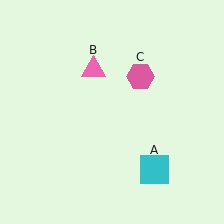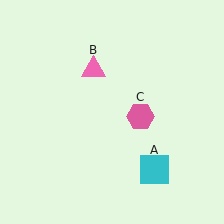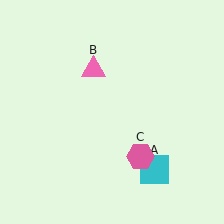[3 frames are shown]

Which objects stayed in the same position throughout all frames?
Cyan square (object A) and pink triangle (object B) remained stationary.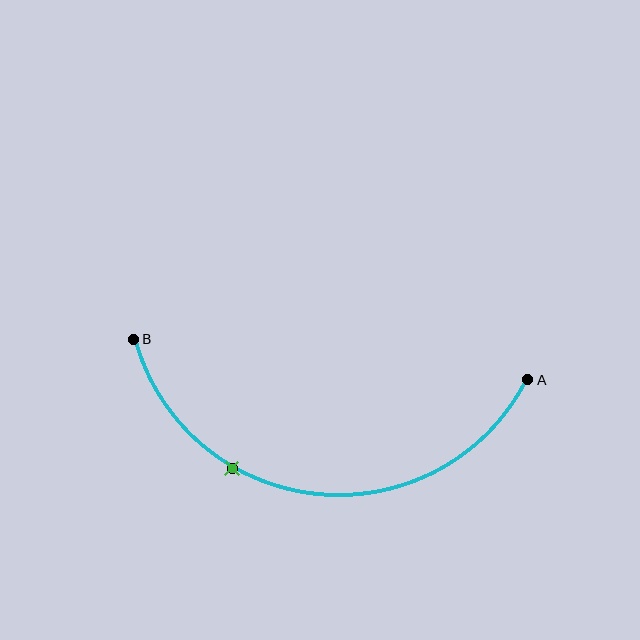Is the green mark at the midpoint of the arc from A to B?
No. The green mark lies on the arc but is closer to endpoint B. The arc midpoint would be at the point on the curve equidistant along the arc from both A and B.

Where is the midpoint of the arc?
The arc midpoint is the point on the curve farthest from the straight line joining A and B. It sits below that line.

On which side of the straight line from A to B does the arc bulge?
The arc bulges below the straight line connecting A and B.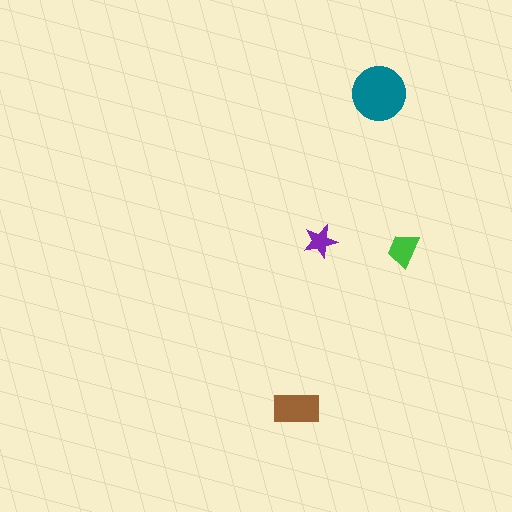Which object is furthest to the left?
The brown rectangle is leftmost.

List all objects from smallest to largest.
The purple star, the green trapezoid, the brown rectangle, the teal circle.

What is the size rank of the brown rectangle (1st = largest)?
2nd.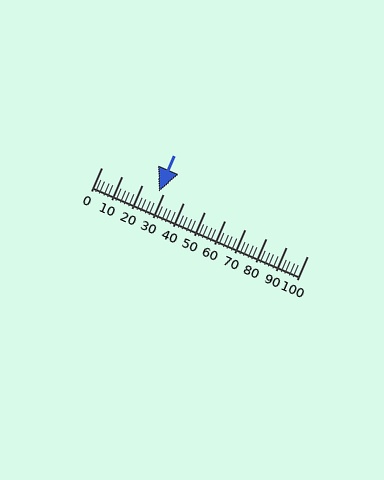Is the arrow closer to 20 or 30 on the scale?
The arrow is closer to 30.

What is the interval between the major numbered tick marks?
The major tick marks are spaced 10 units apart.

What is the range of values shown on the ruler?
The ruler shows values from 0 to 100.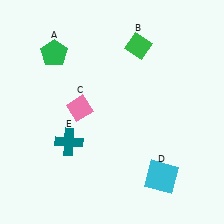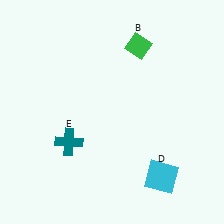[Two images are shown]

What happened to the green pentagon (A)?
The green pentagon (A) was removed in Image 2. It was in the top-left area of Image 1.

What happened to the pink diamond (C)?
The pink diamond (C) was removed in Image 2. It was in the top-left area of Image 1.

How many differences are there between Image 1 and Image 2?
There are 2 differences between the two images.